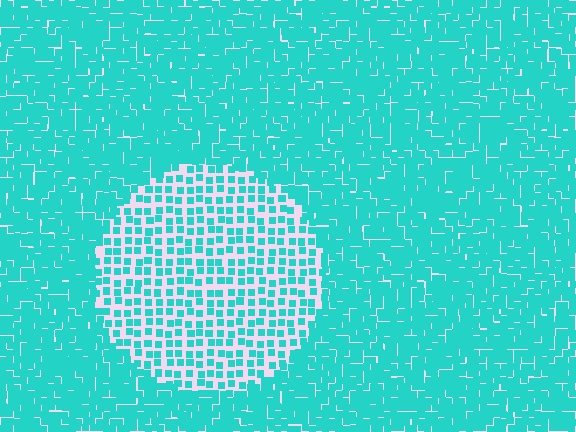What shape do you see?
I see a circle.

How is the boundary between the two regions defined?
The boundary is defined by a change in element density (approximately 2.2x ratio). All elements are the same color, size, and shape.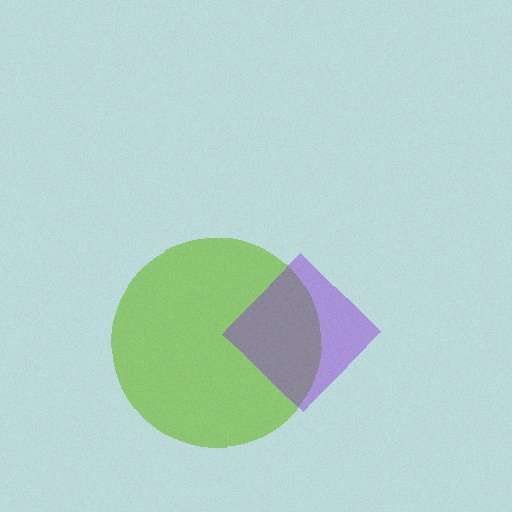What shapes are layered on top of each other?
The layered shapes are: a lime circle, a purple diamond.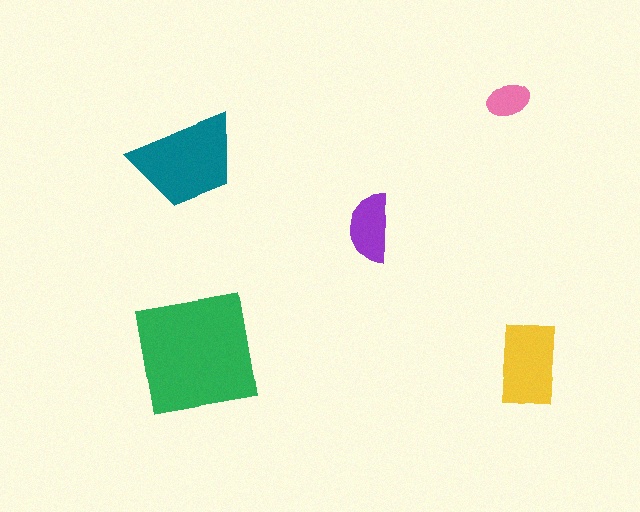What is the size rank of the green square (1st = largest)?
1st.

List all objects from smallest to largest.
The pink ellipse, the purple semicircle, the yellow rectangle, the teal trapezoid, the green square.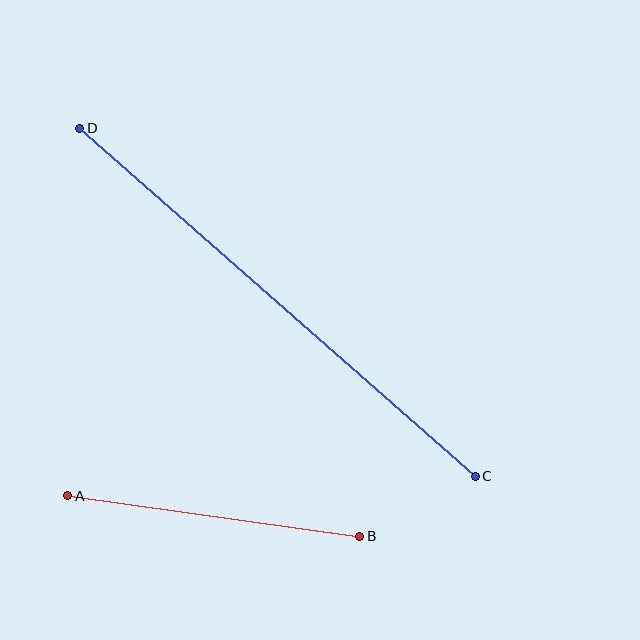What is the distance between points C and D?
The distance is approximately 527 pixels.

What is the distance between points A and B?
The distance is approximately 294 pixels.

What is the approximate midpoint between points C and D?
The midpoint is at approximately (277, 302) pixels.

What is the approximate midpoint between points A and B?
The midpoint is at approximately (214, 516) pixels.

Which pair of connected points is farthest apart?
Points C and D are farthest apart.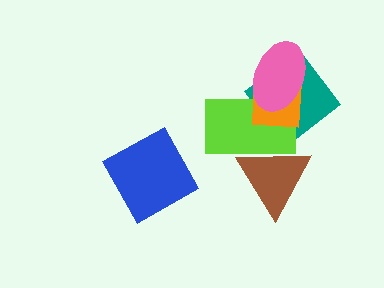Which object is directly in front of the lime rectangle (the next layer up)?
The orange square is directly in front of the lime rectangle.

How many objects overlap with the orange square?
3 objects overlap with the orange square.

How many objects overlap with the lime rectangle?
4 objects overlap with the lime rectangle.